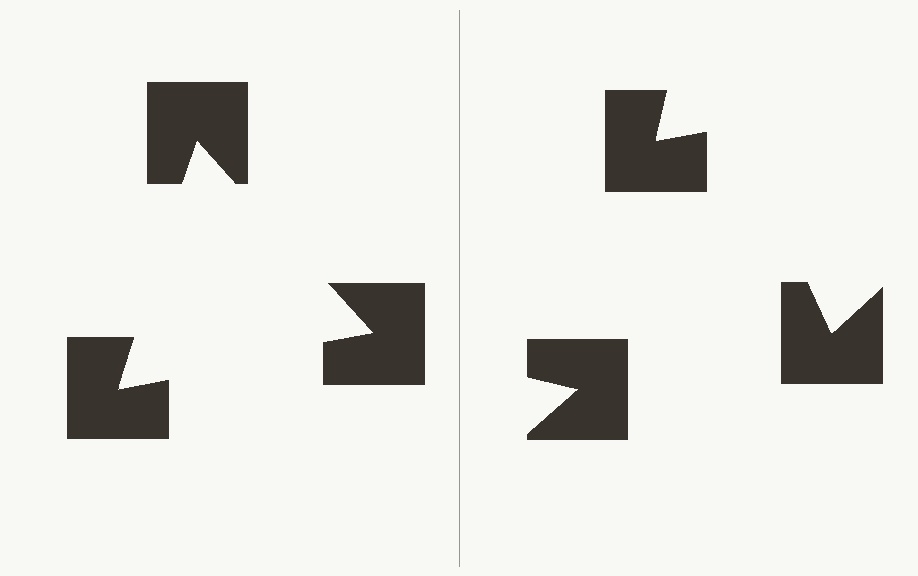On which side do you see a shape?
An illusory triangle appears on the left side. On the right side the wedge cuts are rotated, so no coherent shape forms.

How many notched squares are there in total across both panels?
6 — 3 on each side.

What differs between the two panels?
The notched squares are positioned identically on both sides; only the wedge orientations differ. On the left they align to a triangle; on the right they are misaligned.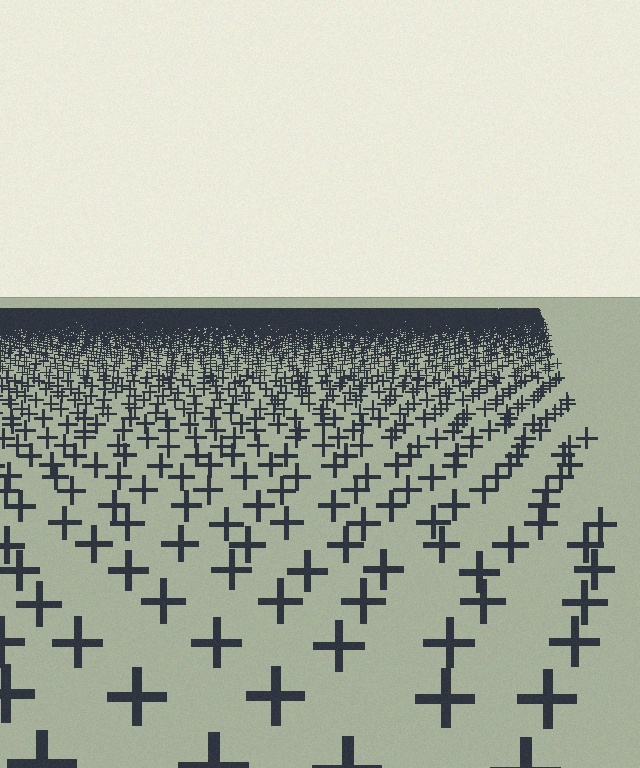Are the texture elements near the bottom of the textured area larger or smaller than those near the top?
Larger. Near the bottom, elements are closer to the viewer and appear at a bigger on-screen size.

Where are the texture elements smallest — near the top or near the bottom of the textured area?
Near the top.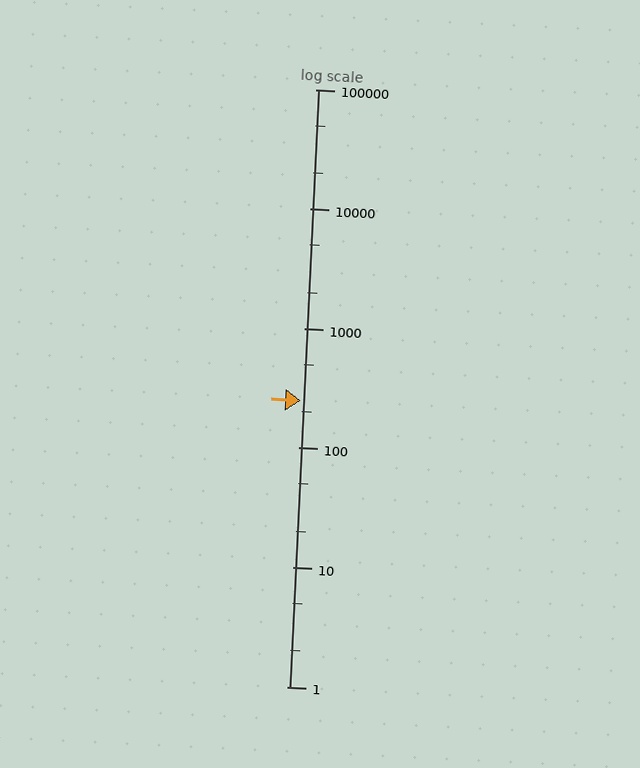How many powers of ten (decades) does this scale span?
The scale spans 5 decades, from 1 to 100000.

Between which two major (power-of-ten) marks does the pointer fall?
The pointer is between 100 and 1000.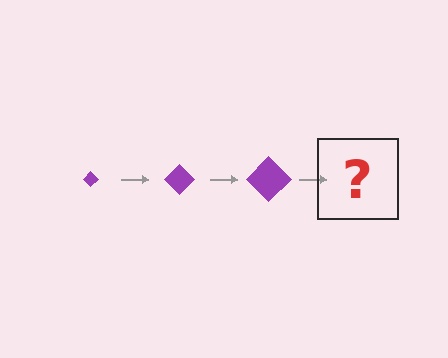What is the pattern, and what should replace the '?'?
The pattern is that the diamond gets progressively larger each step. The '?' should be a purple diamond, larger than the previous one.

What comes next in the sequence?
The next element should be a purple diamond, larger than the previous one.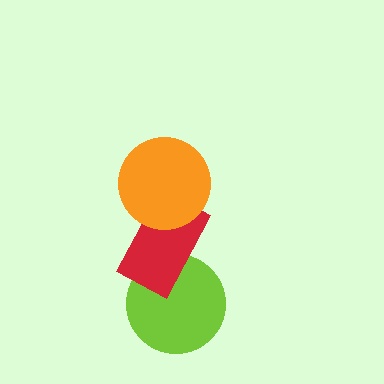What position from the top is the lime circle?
The lime circle is 3rd from the top.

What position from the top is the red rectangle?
The red rectangle is 2nd from the top.